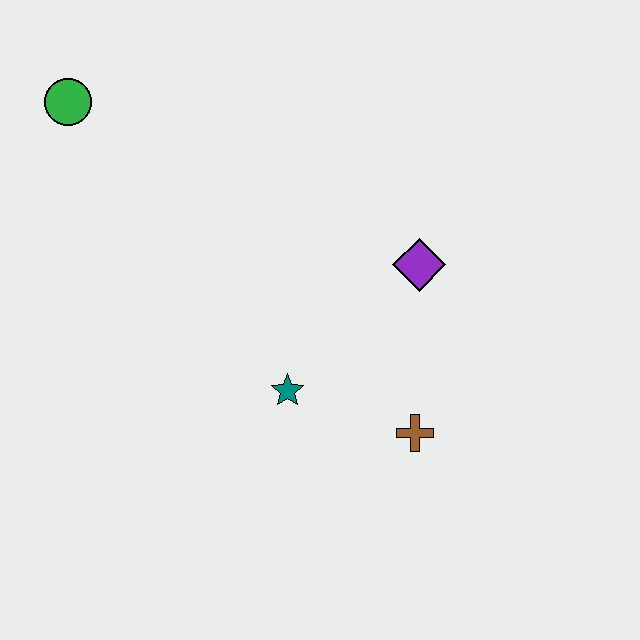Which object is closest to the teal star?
The brown cross is closest to the teal star.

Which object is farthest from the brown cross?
The green circle is farthest from the brown cross.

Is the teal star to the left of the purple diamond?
Yes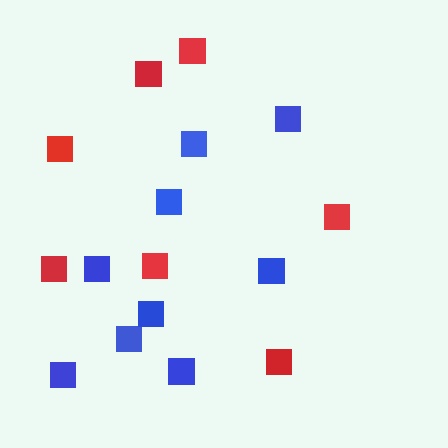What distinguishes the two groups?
There are 2 groups: one group of red squares (7) and one group of blue squares (9).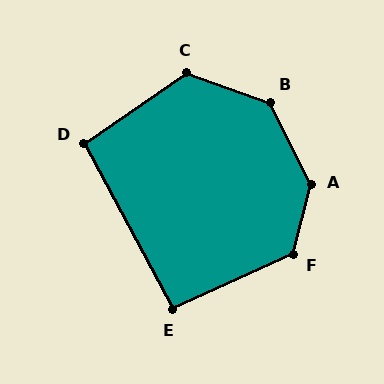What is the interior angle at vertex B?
Approximately 135 degrees (obtuse).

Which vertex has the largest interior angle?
A, at approximately 140 degrees.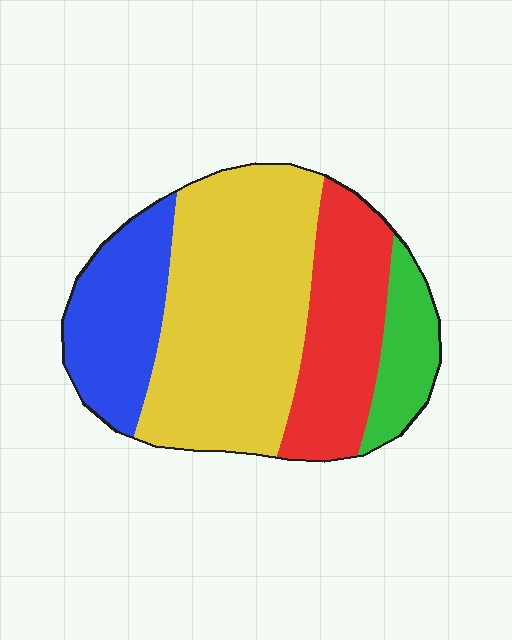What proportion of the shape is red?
Red covers roughly 25% of the shape.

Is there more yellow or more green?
Yellow.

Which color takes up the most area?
Yellow, at roughly 45%.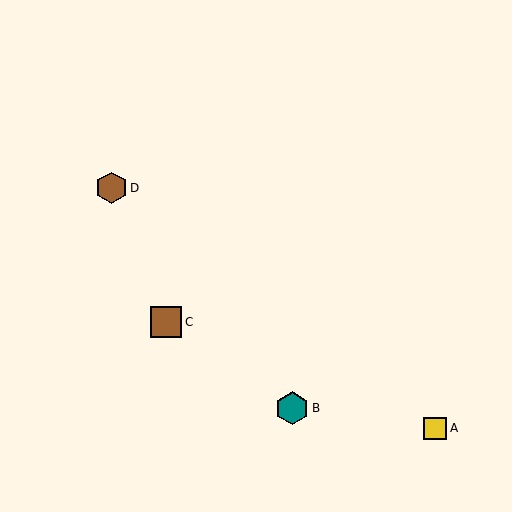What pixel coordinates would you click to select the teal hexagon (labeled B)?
Click at (292, 408) to select the teal hexagon B.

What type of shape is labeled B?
Shape B is a teal hexagon.